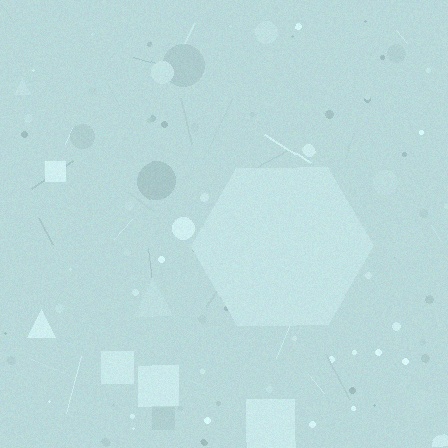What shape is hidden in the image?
A hexagon is hidden in the image.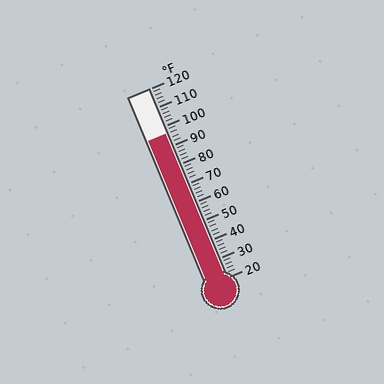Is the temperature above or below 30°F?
The temperature is above 30°F.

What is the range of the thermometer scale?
The thermometer scale ranges from 20°F to 120°F.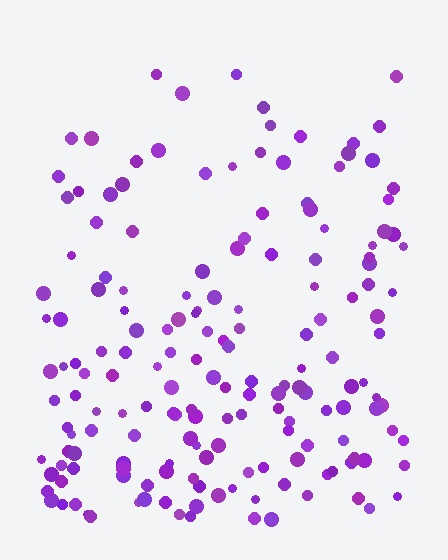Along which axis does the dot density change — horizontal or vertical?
Vertical.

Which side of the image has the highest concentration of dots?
The bottom.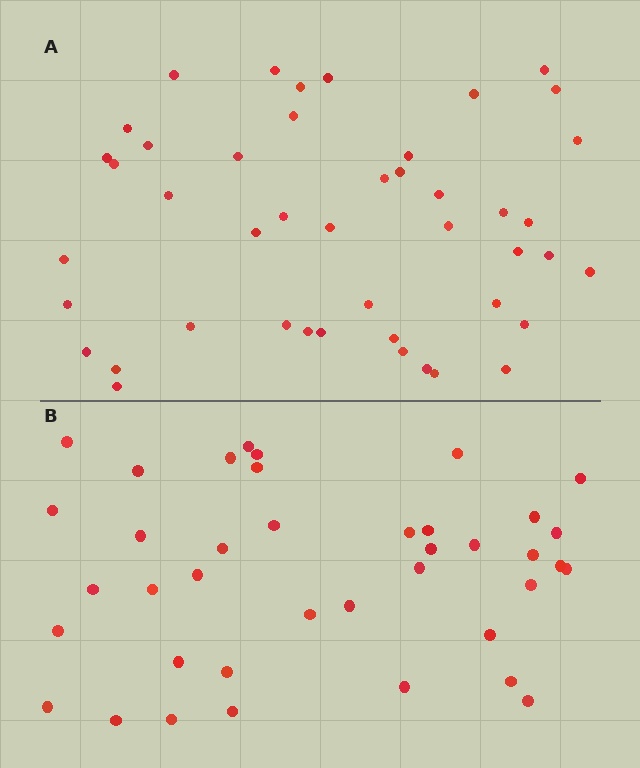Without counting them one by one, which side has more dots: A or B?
Region A (the top region) has more dots.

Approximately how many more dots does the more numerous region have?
Region A has about 6 more dots than region B.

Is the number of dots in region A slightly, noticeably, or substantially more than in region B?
Region A has only slightly more — the two regions are fairly close. The ratio is roughly 1.2 to 1.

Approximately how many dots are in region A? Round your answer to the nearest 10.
About 40 dots. (The exact count is 45, which rounds to 40.)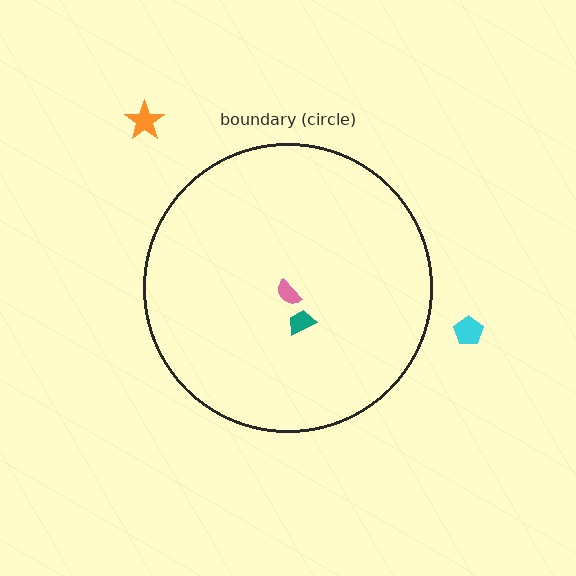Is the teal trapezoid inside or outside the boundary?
Inside.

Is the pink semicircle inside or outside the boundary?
Inside.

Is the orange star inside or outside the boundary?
Outside.